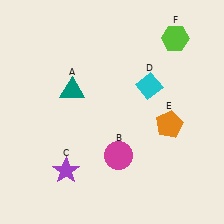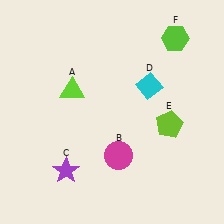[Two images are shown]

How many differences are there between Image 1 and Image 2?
There are 2 differences between the two images.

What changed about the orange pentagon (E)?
In Image 1, E is orange. In Image 2, it changed to lime.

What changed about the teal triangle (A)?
In Image 1, A is teal. In Image 2, it changed to lime.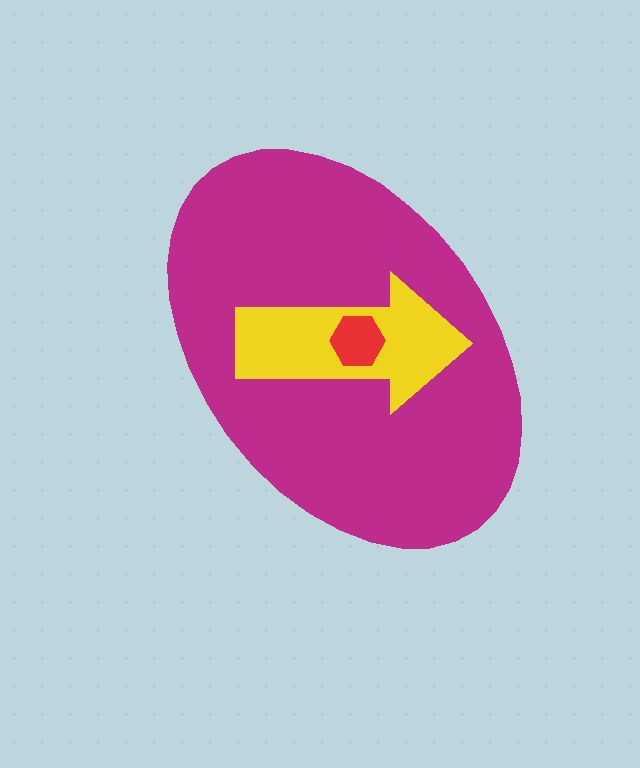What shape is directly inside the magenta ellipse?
The yellow arrow.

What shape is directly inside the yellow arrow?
The red hexagon.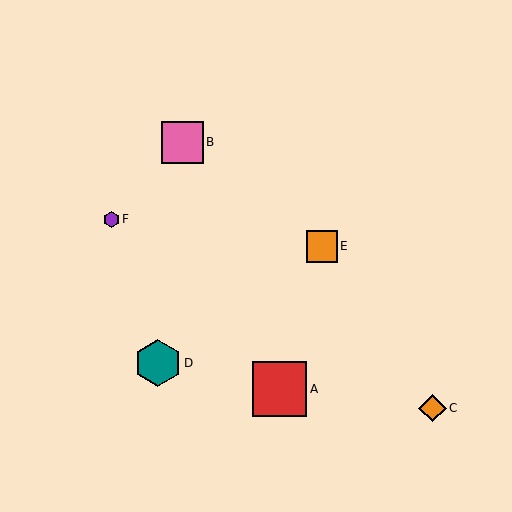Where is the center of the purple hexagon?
The center of the purple hexagon is at (111, 219).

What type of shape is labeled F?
Shape F is a purple hexagon.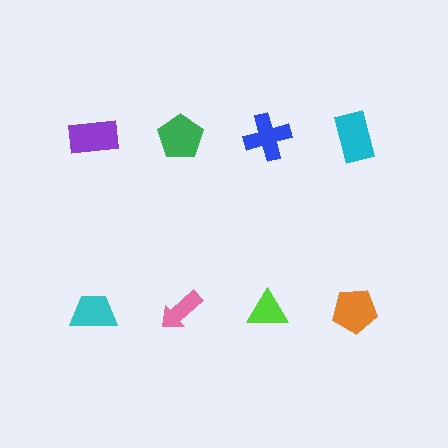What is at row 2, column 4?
An orange pentagon.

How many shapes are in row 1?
4 shapes.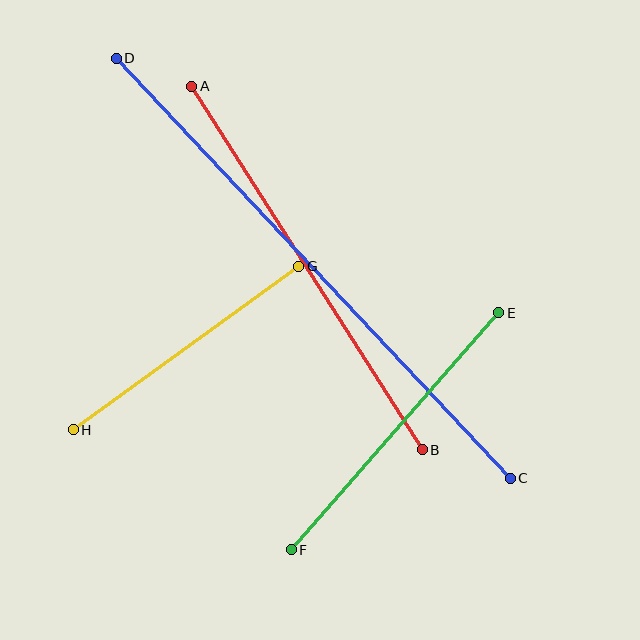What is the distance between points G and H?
The distance is approximately 278 pixels.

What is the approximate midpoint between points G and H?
The midpoint is at approximately (186, 348) pixels.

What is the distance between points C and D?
The distance is approximately 576 pixels.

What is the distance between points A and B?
The distance is approximately 430 pixels.